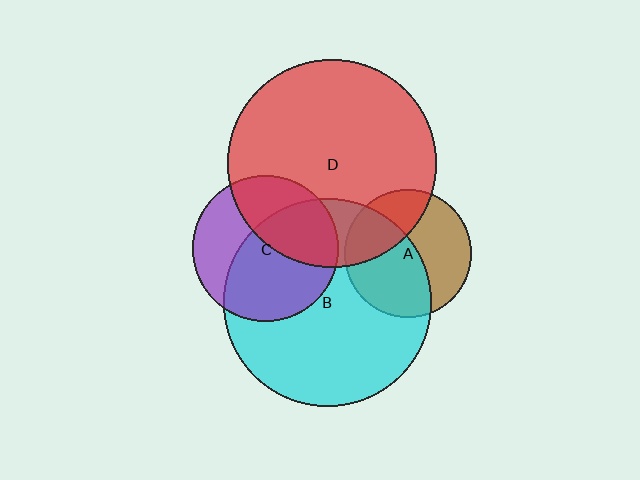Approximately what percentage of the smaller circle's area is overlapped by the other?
Approximately 60%.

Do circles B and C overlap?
Yes.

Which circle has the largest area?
Circle D (red).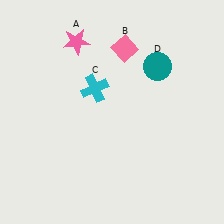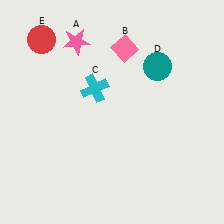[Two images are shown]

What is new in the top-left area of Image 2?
A red circle (E) was added in the top-left area of Image 2.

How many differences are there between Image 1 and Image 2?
There is 1 difference between the two images.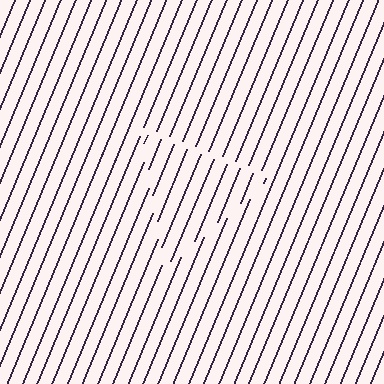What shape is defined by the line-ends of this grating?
An illusory triangle. The interior of the shape contains the same grating, shifted by half a period — the contour is defined by the phase discontinuity where line-ends from the inner and outer gratings abut.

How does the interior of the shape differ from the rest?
The interior of the shape contains the same grating, shifted by half a period — the contour is defined by the phase discontinuity where line-ends from the inner and outer gratings abut.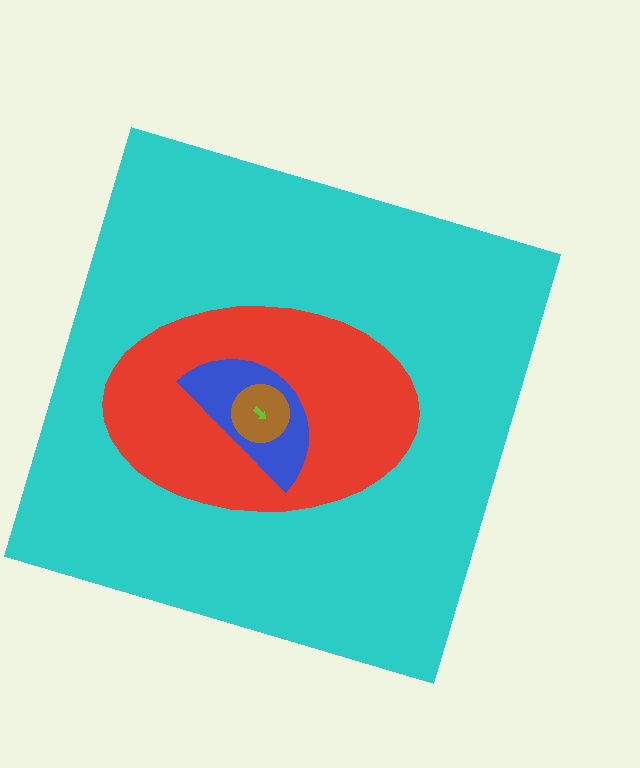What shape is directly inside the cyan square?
The red ellipse.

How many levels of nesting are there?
5.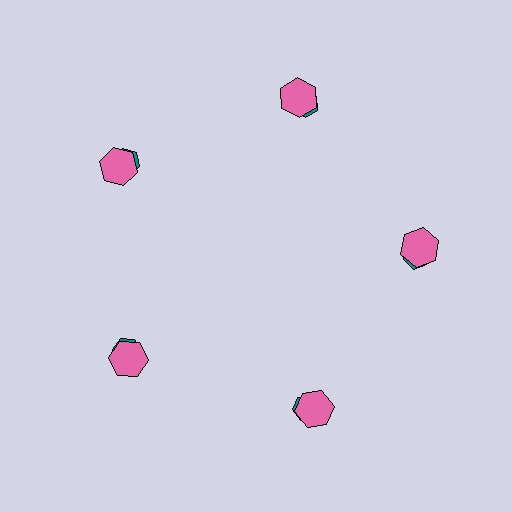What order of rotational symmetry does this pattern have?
This pattern has 5-fold rotational symmetry.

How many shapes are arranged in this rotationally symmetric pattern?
There are 10 shapes, arranged in 5 groups of 2.